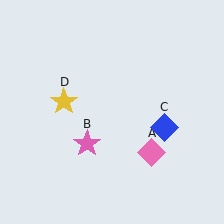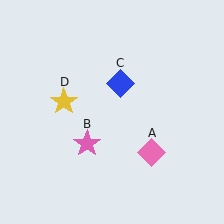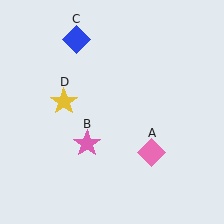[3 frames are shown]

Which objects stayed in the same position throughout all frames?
Pink diamond (object A) and pink star (object B) and yellow star (object D) remained stationary.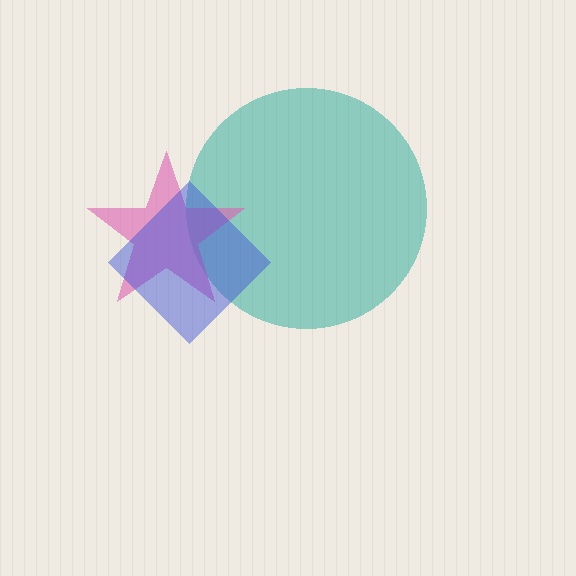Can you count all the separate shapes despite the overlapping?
Yes, there are 3 separate shapes.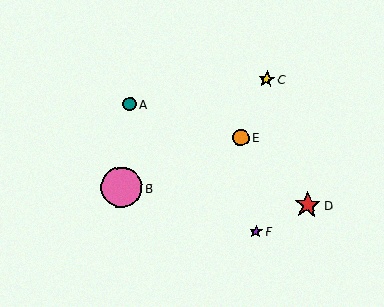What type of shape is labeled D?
Shape D is a red star.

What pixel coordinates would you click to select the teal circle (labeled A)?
Click at (130, 104) to select the teal circle A.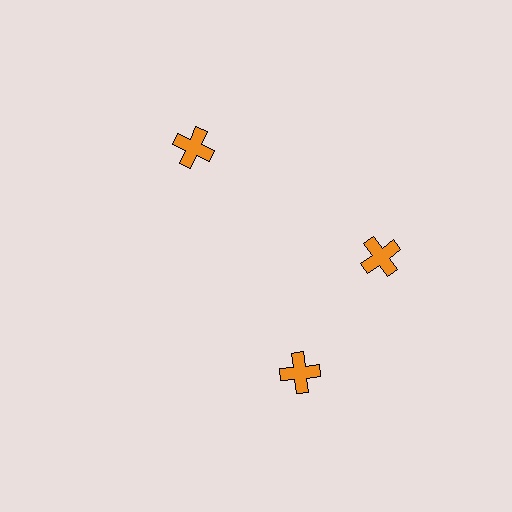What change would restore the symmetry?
The symmetry would be restored by rotating it back into even spacing with its neighbors so that all 3 crosses sit at equal angles and equal distance from the center.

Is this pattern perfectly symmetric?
No. The 3 orange crosses are arranged in a ring, but one element near the 7 o'clock position is rotated out of alignment along the ring, breaking the 3-fold rotational symmetry.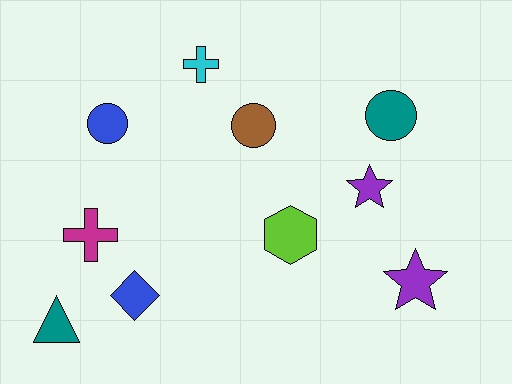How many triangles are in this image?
There is 1 triangle.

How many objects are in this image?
There are 10 objects.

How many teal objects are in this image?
There are 2 teal objects.